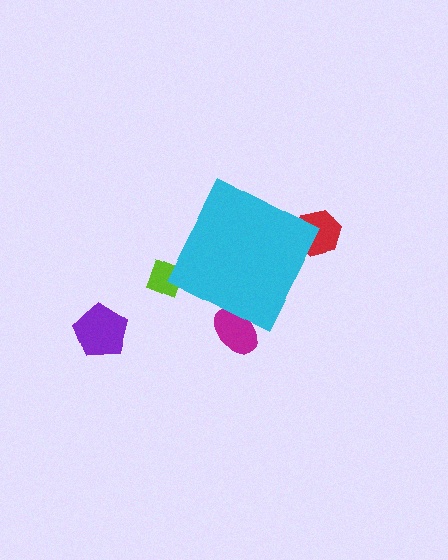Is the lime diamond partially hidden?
Yes, the lime diamond is partially hidden behind the cyan diamond.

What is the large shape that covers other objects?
A cyan diamond.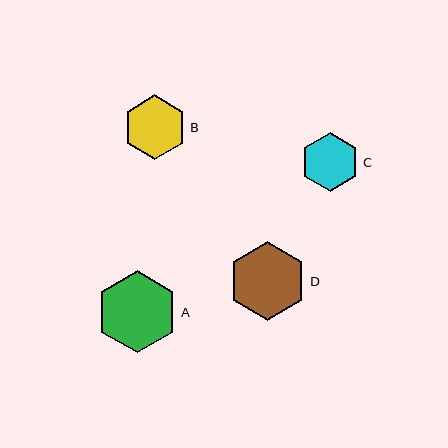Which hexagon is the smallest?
Hexagon C is the smallest with a size of approximately 59 pixels.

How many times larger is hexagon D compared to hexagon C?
Hexagon D is approximately 1.3 times the size of hexagon C.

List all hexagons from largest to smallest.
From largest to smallest: A, D, B, C.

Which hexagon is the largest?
Hexagon A is the largest with a size of approximately 82 pixels.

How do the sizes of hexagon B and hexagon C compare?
Hexagon B and hexagon C are approximately the same size.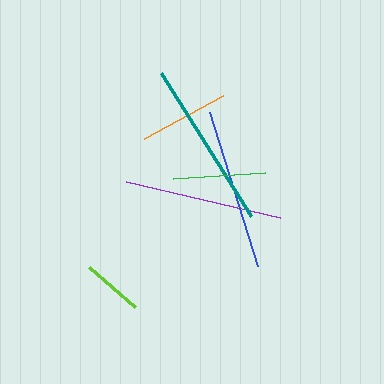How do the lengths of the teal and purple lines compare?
The teal and purple lines are approximately the same length.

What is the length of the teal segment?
The teal segment is approximately 169 pixels long.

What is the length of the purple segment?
The purple segment is approximately 158 pixels long.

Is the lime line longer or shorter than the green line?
The green line is longer than the lime line.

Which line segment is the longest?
The teal line is the longest at approximately 169 pixels.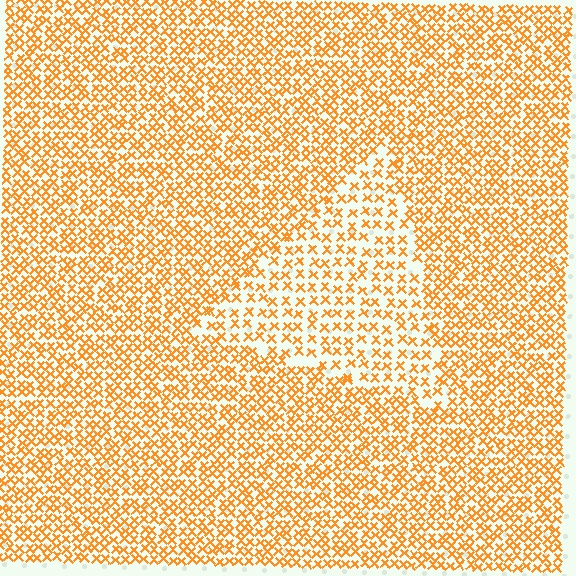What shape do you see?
I see a triangle.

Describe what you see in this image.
The image contains small orange elements arranged at two different densities. A triangle-shaped region is visible where the elements are less densely packed than the surrounding area.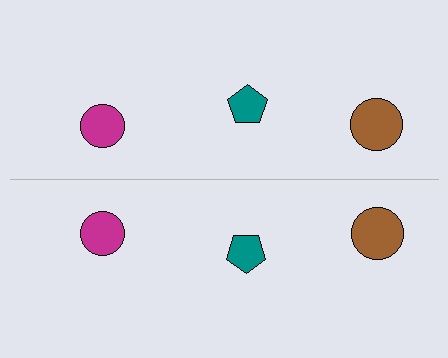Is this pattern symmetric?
Yes, this pattern has bilateral (reflection) symmetry.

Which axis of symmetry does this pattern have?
The pattern has a horizontal axis of symmetry running through the center of the image.